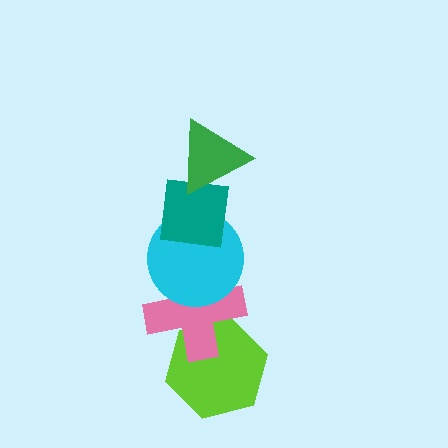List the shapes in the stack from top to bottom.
From top to bottom: the green triangle, the teal square, the cyan circle, the pink cross, the lime hexagon.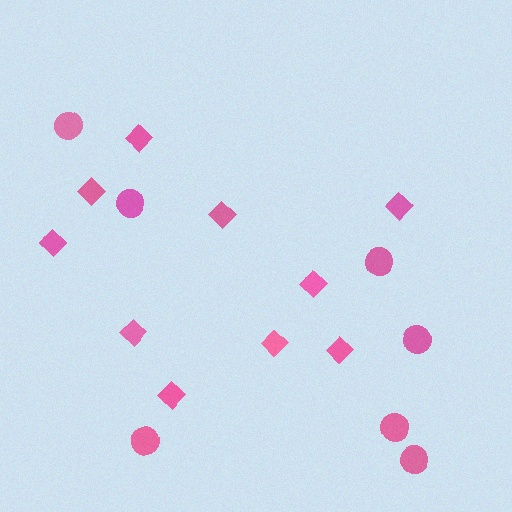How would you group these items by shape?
There are 2 groups: one group of diamonds (10) and one group of circles (7).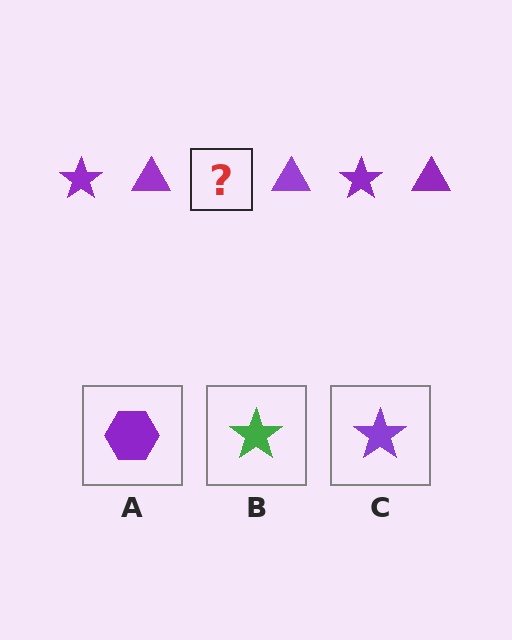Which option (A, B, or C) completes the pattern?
C.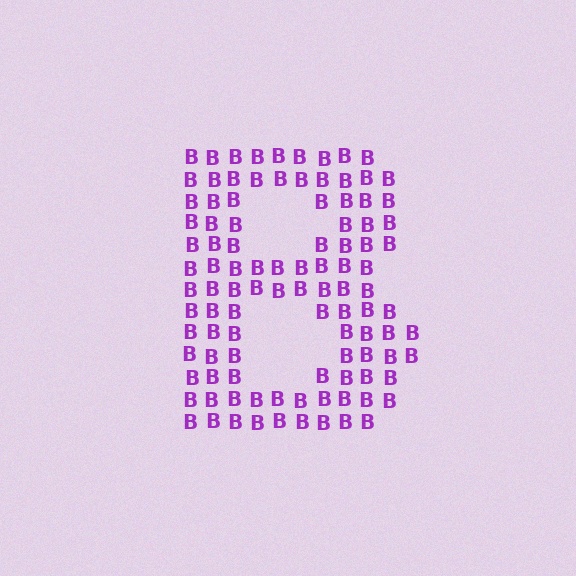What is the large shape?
The large shape is the letter B.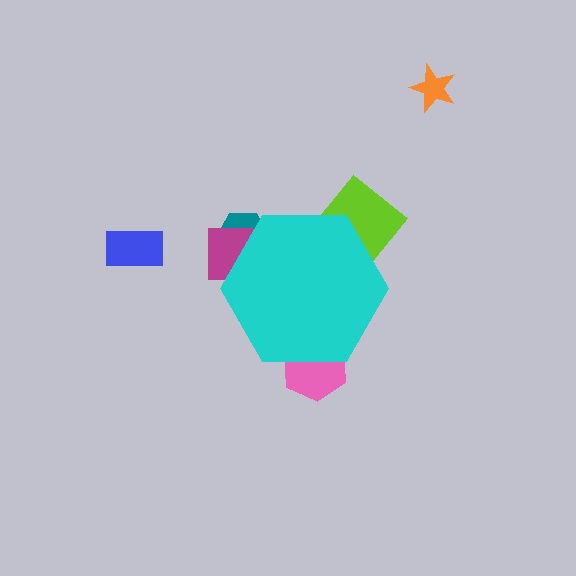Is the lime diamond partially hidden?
Yes, the lime diamond is partially hidden behind the cyan hexagon.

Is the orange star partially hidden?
No, the orange star is fully visible.